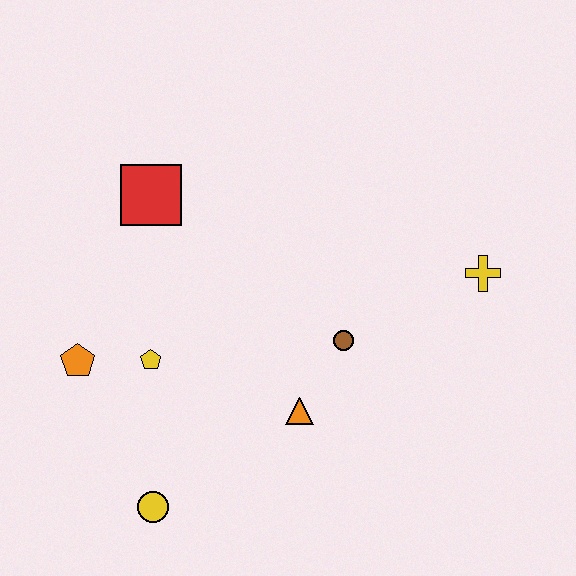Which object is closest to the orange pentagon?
The yellow pentagon is closest to the orange pentagon.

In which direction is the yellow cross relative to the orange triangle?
The yellow cross is to the right of the orange triangle.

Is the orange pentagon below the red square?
Yes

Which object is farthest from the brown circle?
The orange pentagon is farthest from the brown circle.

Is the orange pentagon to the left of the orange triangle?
Yes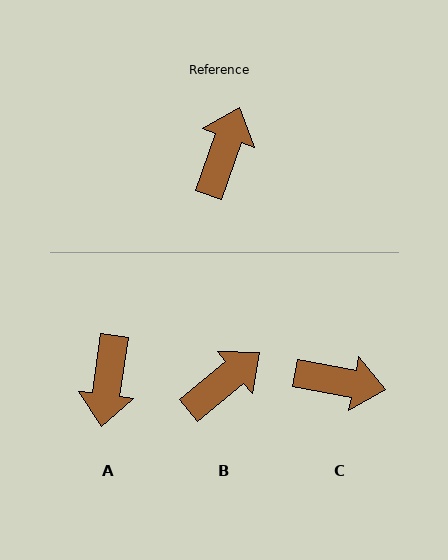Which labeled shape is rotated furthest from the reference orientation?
A, about 168 degrees away.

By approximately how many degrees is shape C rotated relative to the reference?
Approximately 81 degrees clockwise.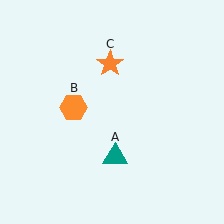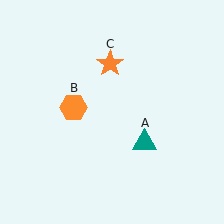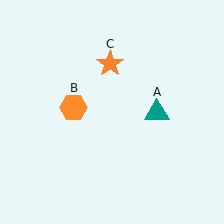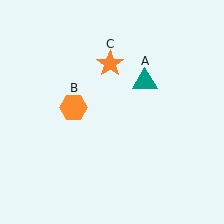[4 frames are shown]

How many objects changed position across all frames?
1 object changed position: teal triangle (object A).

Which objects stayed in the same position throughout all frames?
Orange hexagon (object B) and orange star (object C) remained stationary.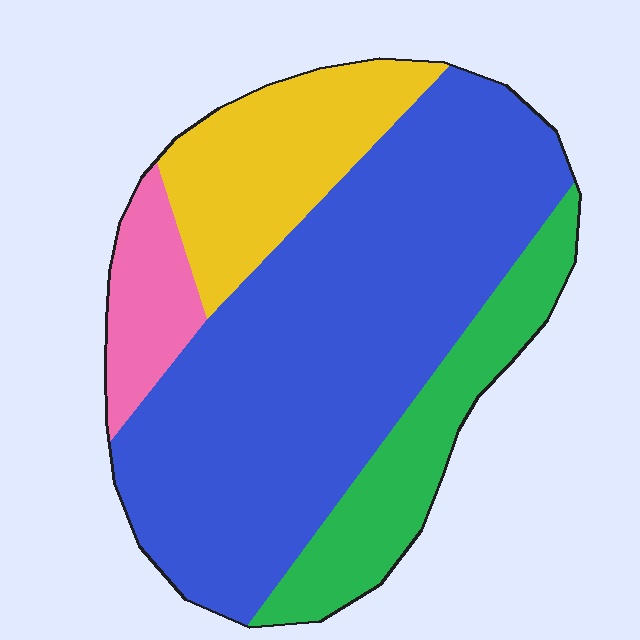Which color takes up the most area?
Blue, at roughly 60%.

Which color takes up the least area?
Pink, at roughly 10%.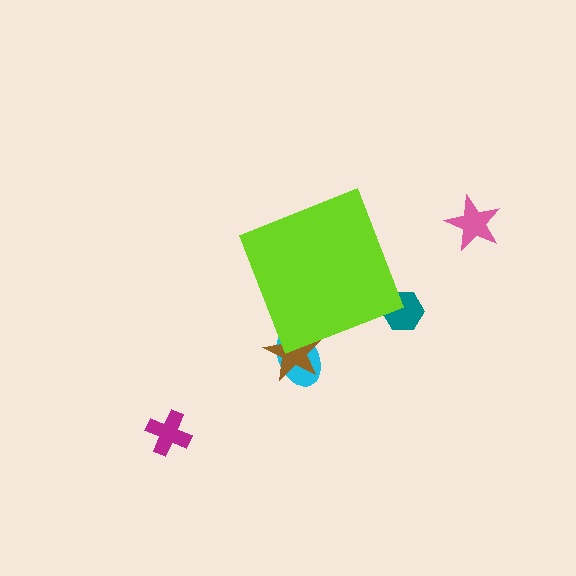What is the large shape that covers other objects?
A lime diamond.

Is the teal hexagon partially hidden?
Yes, the teal hexagon is partially hidden behind the lime diamond.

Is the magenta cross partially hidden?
No, the magenta cross is fully visible.